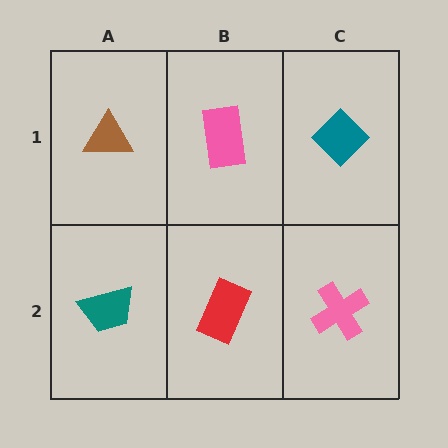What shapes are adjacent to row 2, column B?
A pink rectangle (row 1, column B), a teal trapezoid (row 2, column A), a pink cross (row 2, column C).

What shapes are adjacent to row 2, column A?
A brown triangle (row 1, column A), a red rectangle (row 2, column B).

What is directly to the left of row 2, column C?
A red rectangle.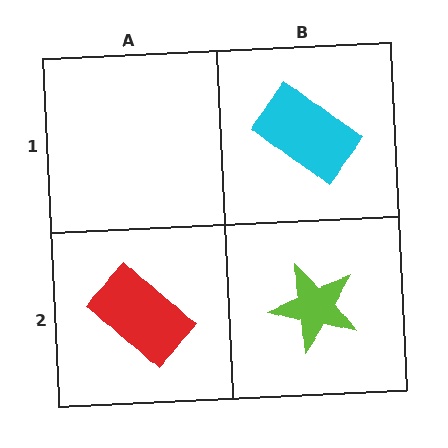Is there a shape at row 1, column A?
No, that cell is empty.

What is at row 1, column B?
A cyan rectangle.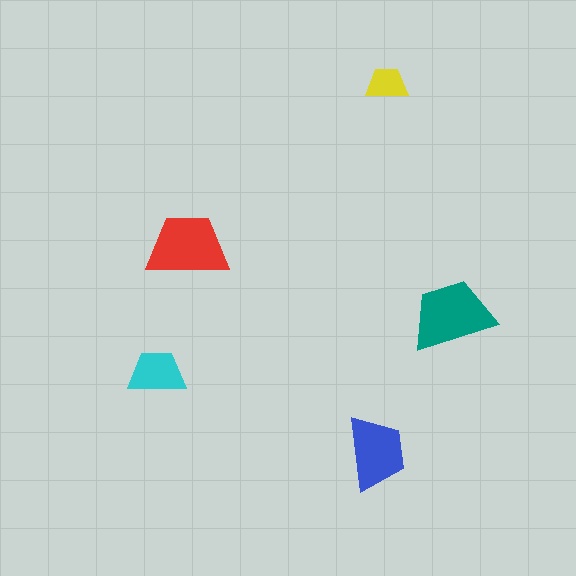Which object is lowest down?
The blue trapezoid is bottommost.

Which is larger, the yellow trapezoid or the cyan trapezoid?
The cyan one.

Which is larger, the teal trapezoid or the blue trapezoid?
The teal one.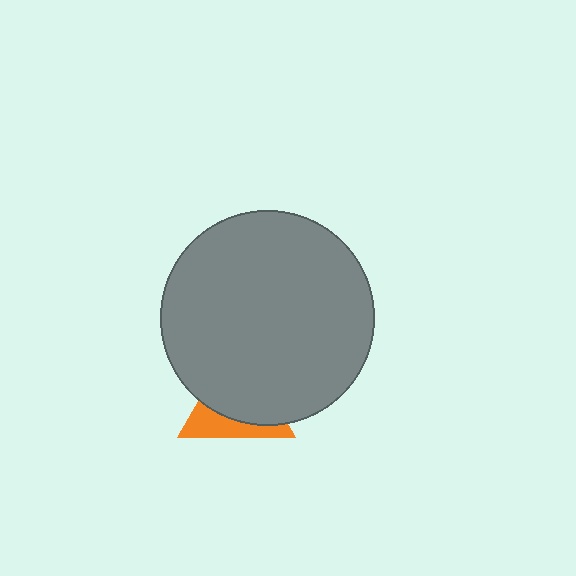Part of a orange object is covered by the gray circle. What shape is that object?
It is a triangle.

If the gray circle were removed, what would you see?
You would see the complete orange triangle.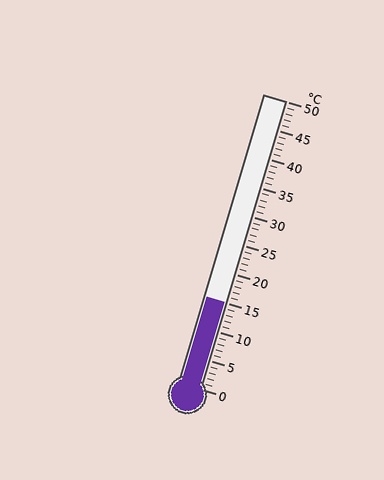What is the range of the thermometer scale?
The thermometer scale ranges from 0°C to 50°C.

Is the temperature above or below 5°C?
The temperature is above 5°C.